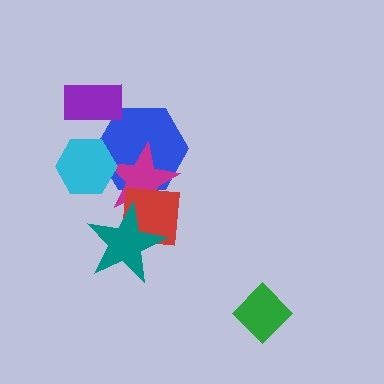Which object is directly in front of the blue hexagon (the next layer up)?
The magenta star is directly in front of the blue hexagon.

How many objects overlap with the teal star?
2 objects overlap with the teal star.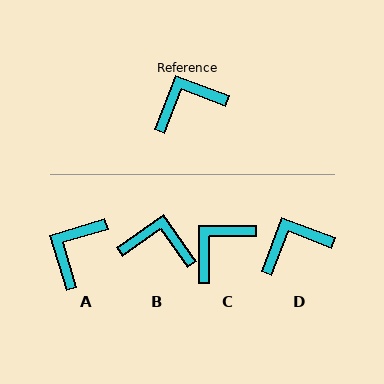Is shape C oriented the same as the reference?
No, it is off by about 20 degrees.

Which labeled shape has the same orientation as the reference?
D.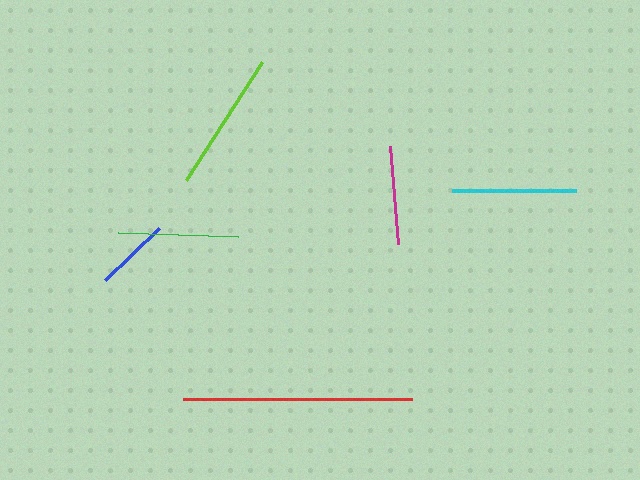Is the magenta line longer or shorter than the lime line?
The lime line is longer than the magenta line.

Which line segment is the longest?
The red line is the longest at approximately 229 pixels.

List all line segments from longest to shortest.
From longest to shortest: red, lime, cyan, green, magenta, blue.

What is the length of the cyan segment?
The cyan segment is approximately 124 pixels long.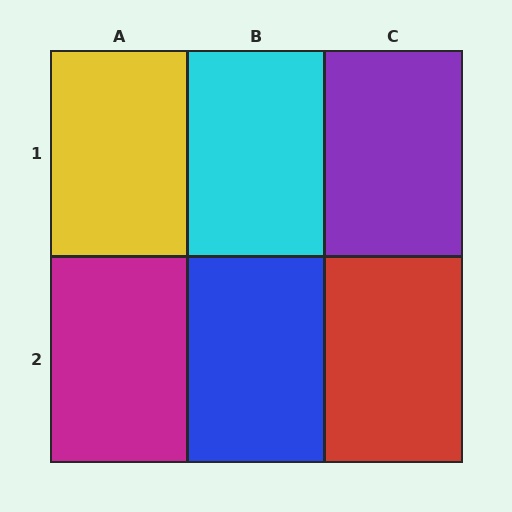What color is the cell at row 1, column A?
Yellow.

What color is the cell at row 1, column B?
Cyan.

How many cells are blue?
1 cell is blue.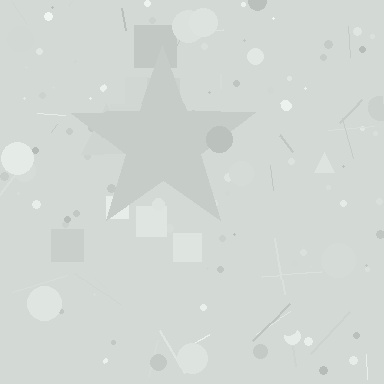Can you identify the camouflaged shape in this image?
The camouflaged shape is a star.